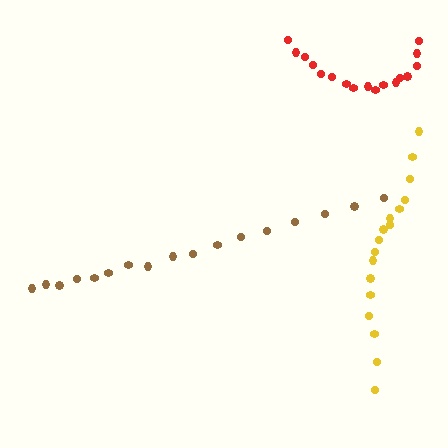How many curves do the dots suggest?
There are 3 distinct paths.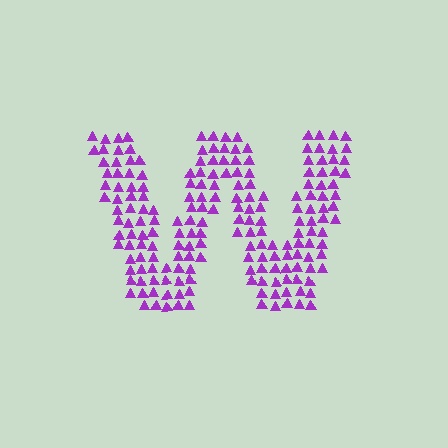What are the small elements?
The small elements are triangles.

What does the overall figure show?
The overall figure shows the letter W.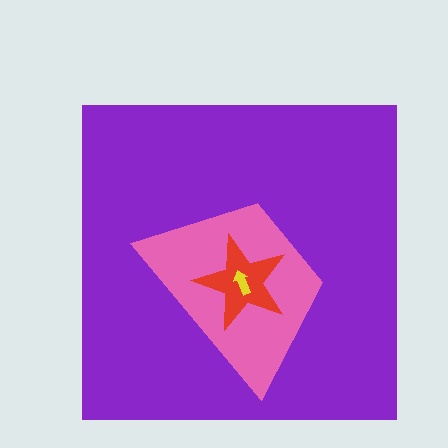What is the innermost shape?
The yellow arrow.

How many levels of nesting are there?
4.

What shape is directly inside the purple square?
The pink trapezoid.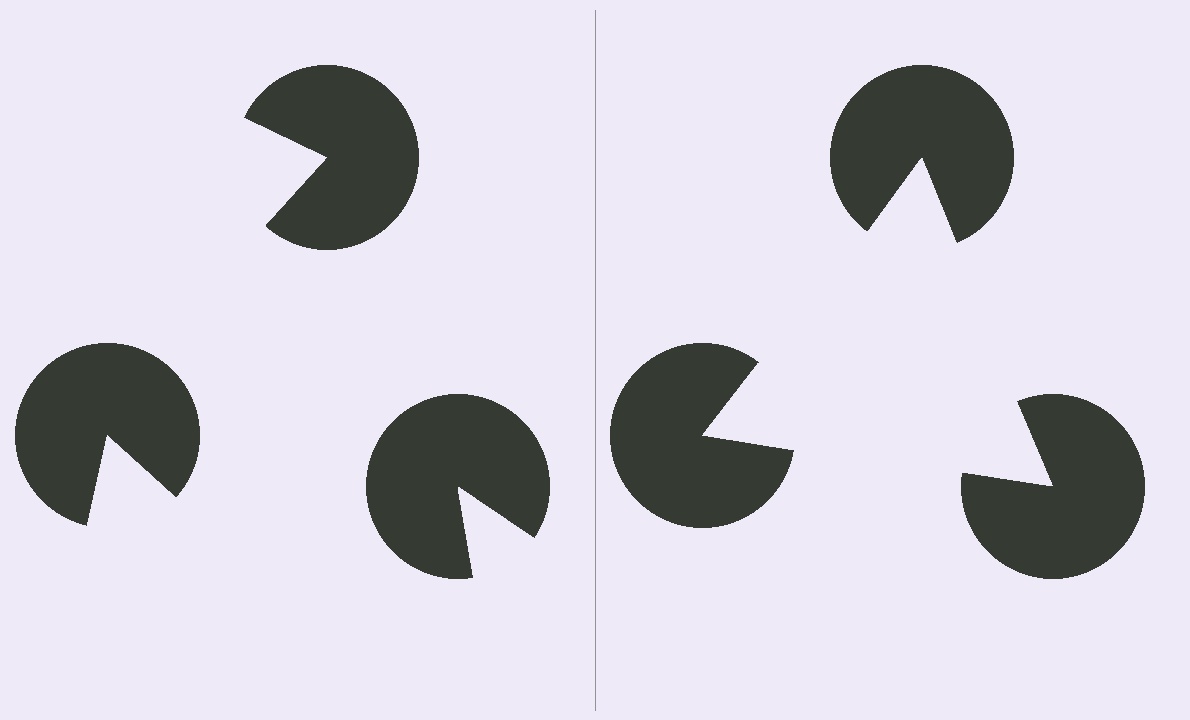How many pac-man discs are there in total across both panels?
6 — 3 on each side.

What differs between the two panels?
The pac-man discs are positioned identically on both sides; only the wedge orientations differ. On the right they align to a triangle; on the left they are misaligned.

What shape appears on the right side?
An illusory triangle.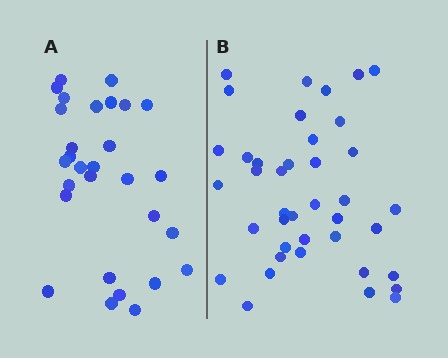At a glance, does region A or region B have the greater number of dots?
Region B (the right region) has more dots.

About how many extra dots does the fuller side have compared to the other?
Region B has roughly 12 or so more dots than region A.